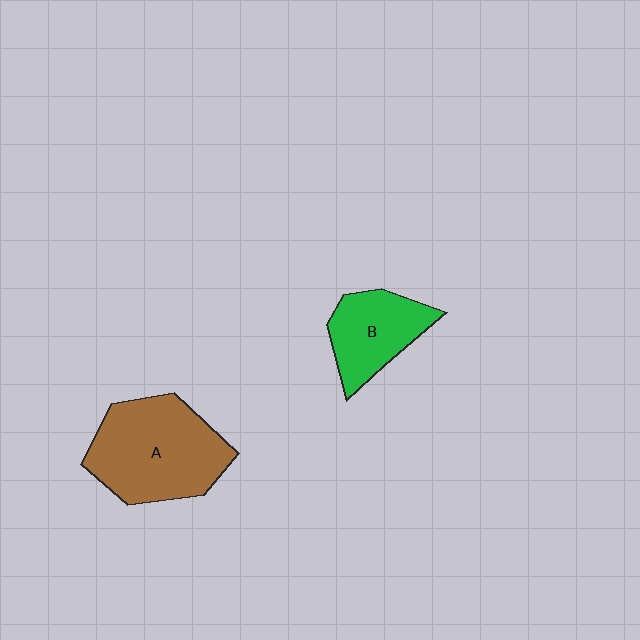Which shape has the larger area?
Shape A (brown).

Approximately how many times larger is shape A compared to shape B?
Approximately 1.7 times.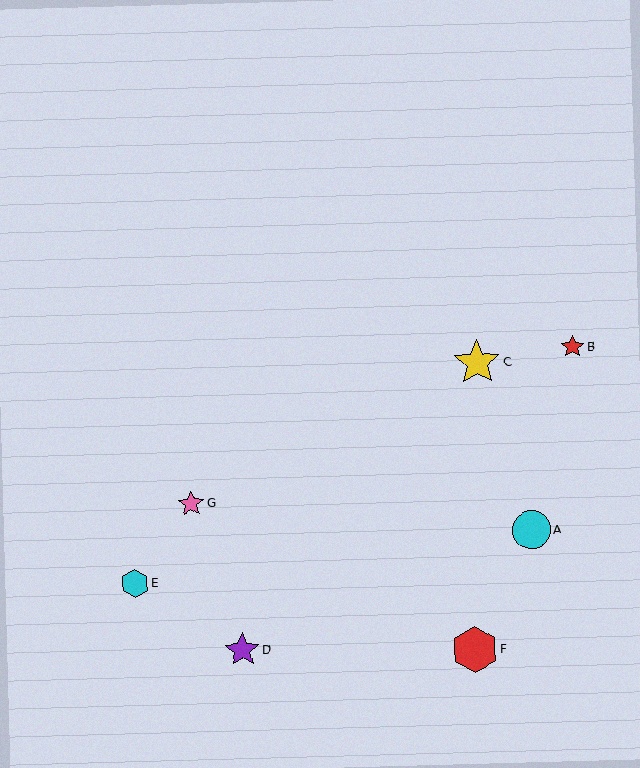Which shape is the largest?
The yellow star (labeled C) is the largest.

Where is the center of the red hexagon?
The center of the red hexagon is at (475, 650).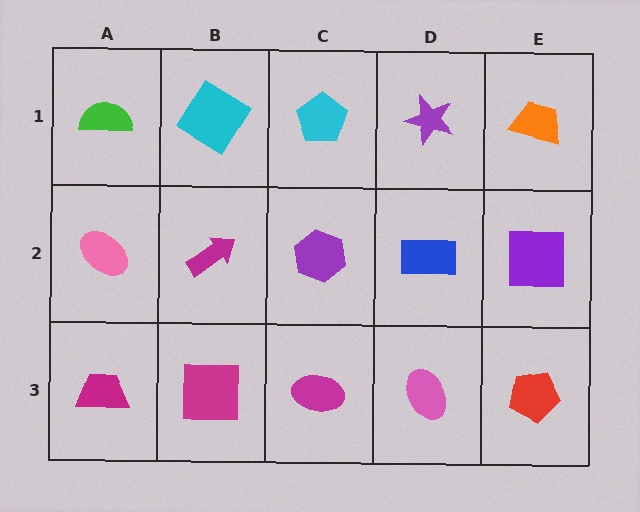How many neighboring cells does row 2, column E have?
3.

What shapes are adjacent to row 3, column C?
A purple hexagon (row 2, column C), a magenta square (row 3, column B), a pink ellipse (row 3, column D).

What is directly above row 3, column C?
A purple hexagon.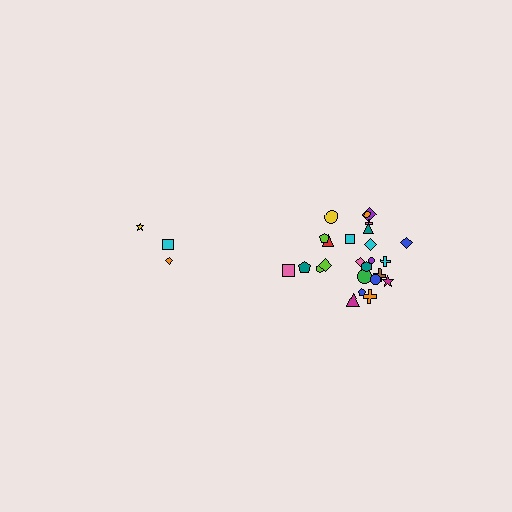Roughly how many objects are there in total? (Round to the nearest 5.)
Roughly 30 objects in total.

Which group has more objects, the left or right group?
The right group.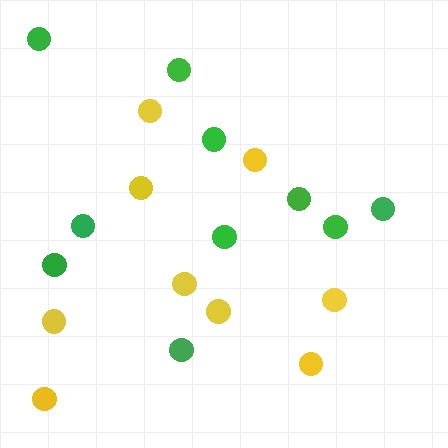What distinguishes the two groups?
There are 2 groups: one group of yellow circles (9) and one group of green circles (10).